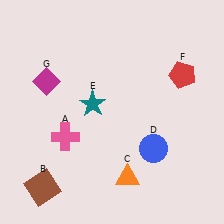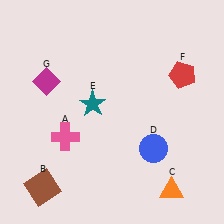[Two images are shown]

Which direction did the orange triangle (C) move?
The orange triangle (C) moved right.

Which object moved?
The orange triangle (C) moved right.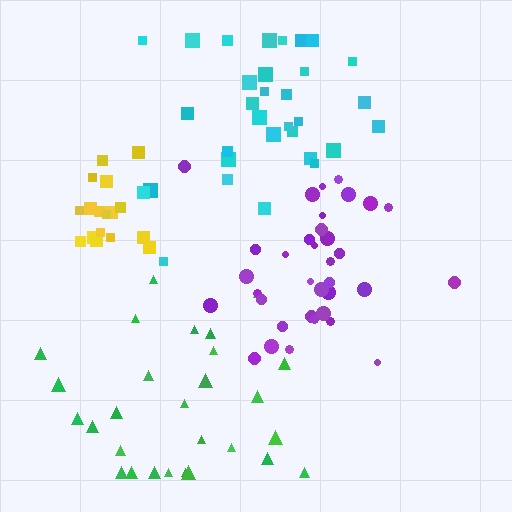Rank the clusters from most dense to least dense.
yellow, purple, cyan, green.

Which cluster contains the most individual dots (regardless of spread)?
Purple (35).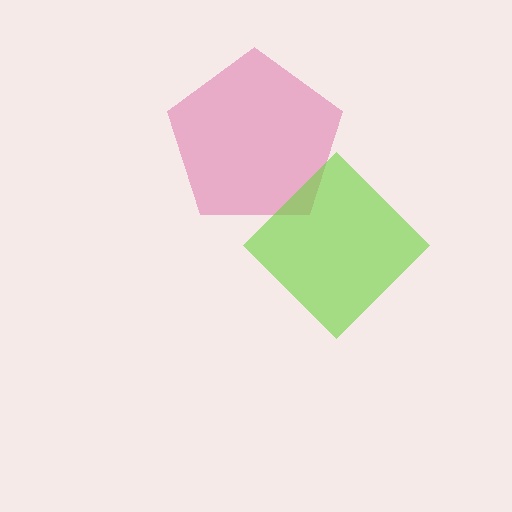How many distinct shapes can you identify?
There are 2 distinct shapes: a pink pentagon, a lime diamond.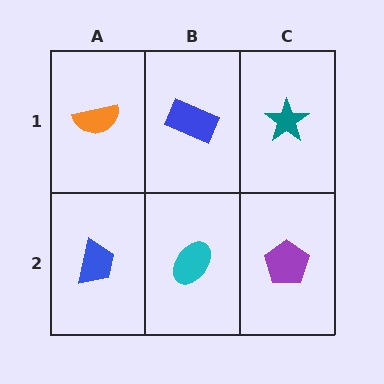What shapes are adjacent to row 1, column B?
A cyan ellipse (row 2, column B), an orange semicircle (row 1, column A), a teal star (row 1, column C).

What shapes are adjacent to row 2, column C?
A teal star (row 1, column C), a cyan ellipse (row 2, column B).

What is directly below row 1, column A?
A blue trapezoid.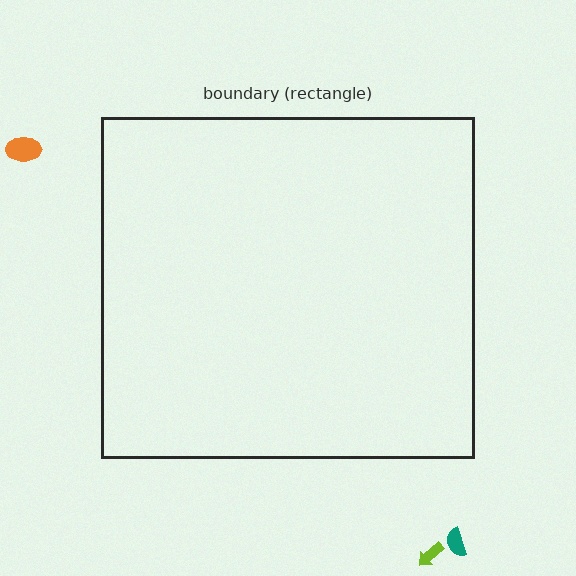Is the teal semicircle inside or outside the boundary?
Outside.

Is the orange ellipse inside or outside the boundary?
Outside.